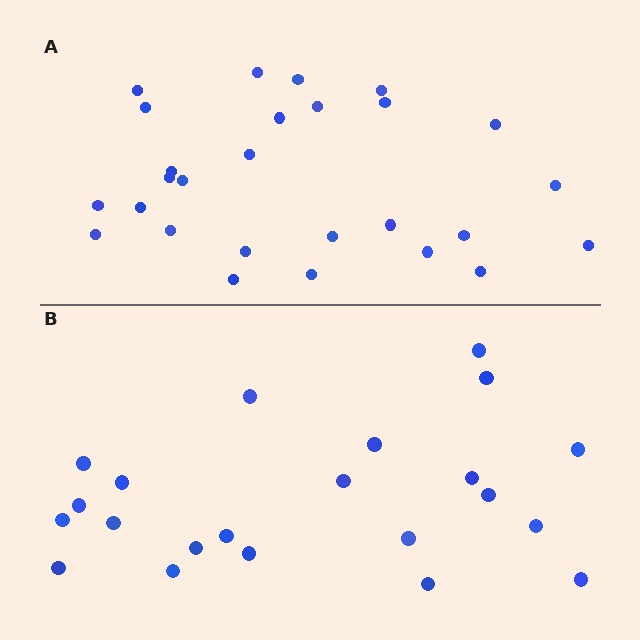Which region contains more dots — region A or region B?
Region A (the top region) has more dots.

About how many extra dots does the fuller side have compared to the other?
Region A has about 5 more dots than region B.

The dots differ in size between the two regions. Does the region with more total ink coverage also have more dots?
No. Region B has more total ink coverage because its dots are larger, but region A actually contains more individual dots. Total area can be misleading — the number of items is what matters here.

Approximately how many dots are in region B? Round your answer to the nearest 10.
About 20 dots. (The exact count is 22, which rounds to 20.)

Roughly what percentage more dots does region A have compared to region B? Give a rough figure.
About 25% more.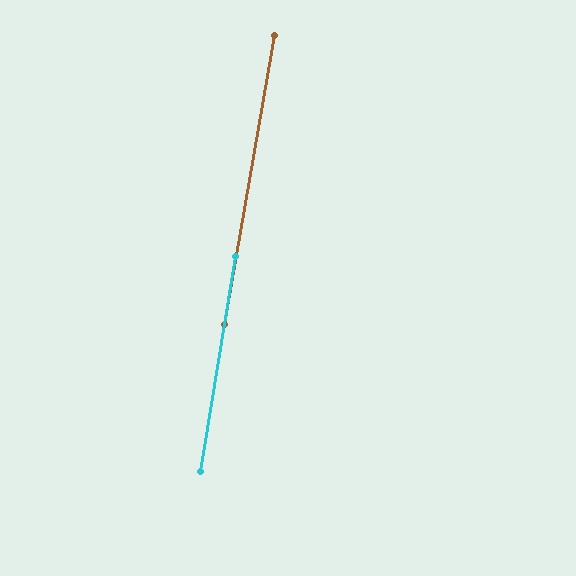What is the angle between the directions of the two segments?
Approximately 1 degree.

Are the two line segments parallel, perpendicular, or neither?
Parallel — their directions differ by only 0.6°.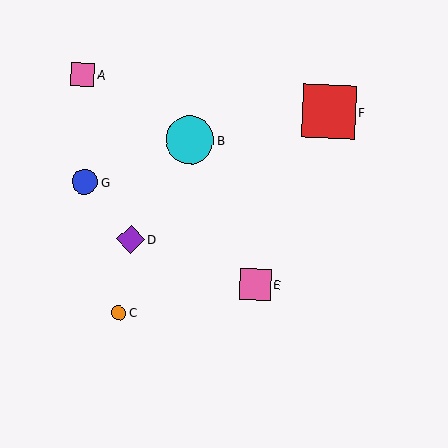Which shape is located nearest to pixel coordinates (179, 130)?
The cyan circle (labeled B) at (190, 140) is nearest to that location.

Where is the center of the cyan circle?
The center of the cyan circle is at (190, 140).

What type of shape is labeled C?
Shape C is an orange circle.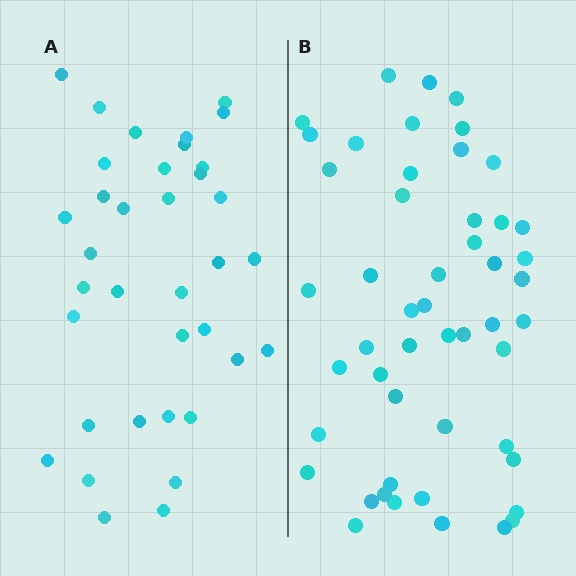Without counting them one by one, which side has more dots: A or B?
Region B (the right region) has more dots.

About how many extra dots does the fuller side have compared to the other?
Region B has approximately 15 more dots than region A.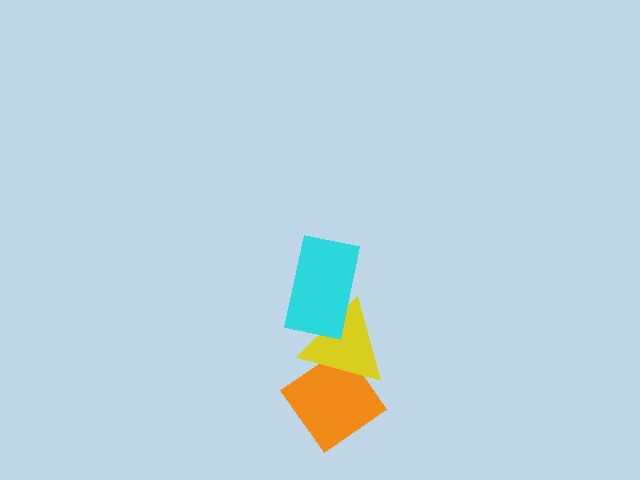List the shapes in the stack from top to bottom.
From top to bottom: the cyan rectangle, the yellow triangle, the orange diamond.